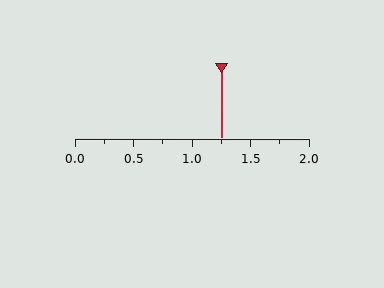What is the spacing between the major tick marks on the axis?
The major ticks are spaced 0.5 apart.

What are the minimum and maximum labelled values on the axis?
The axis runs from 0.0 to 2.0.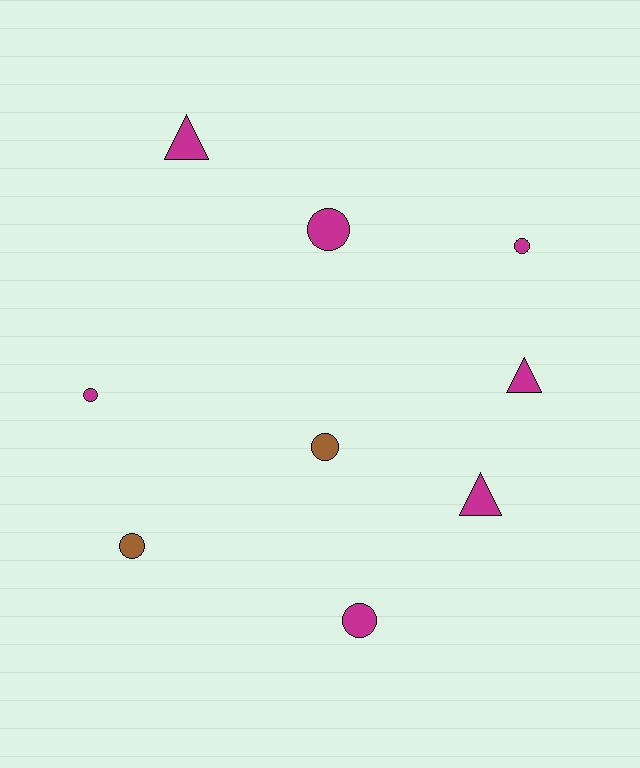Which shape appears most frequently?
Circle, with 6 objects.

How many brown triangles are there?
There are no brown triangles.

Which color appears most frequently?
Magenta, with 7 objects.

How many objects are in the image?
There are 9 objects.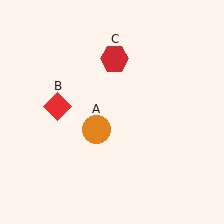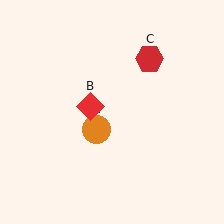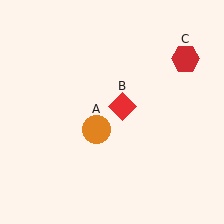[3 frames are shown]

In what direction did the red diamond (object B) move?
The red diamond (object B) moved right.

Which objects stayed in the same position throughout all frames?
Orange circle (object A) remained stationary.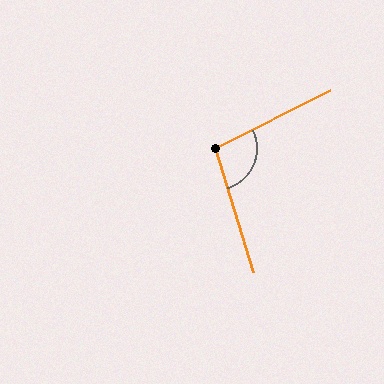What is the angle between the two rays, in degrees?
Approximately 100 degrees.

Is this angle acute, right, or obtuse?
It is obtuse.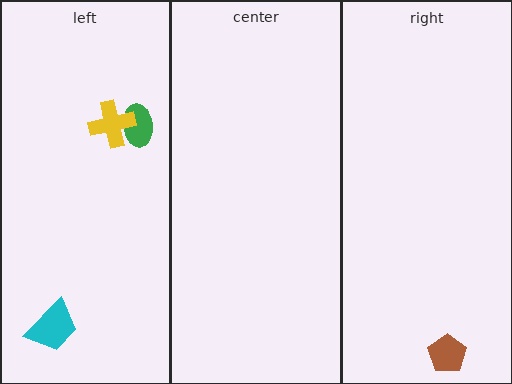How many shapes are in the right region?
1.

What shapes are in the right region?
The brown pentagon.